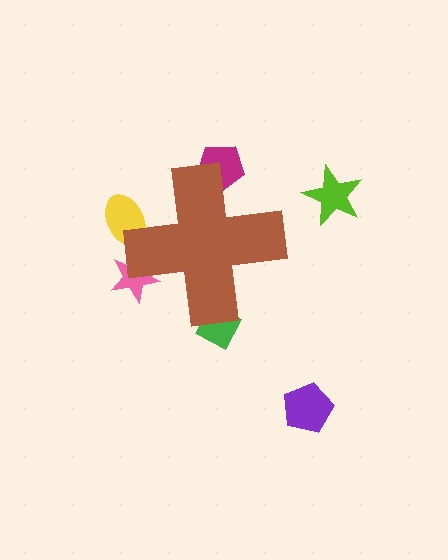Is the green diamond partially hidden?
Yes, the green diamond is partially hidden behind the brown cross.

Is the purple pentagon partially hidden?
No, the purple pentagon is fully visible.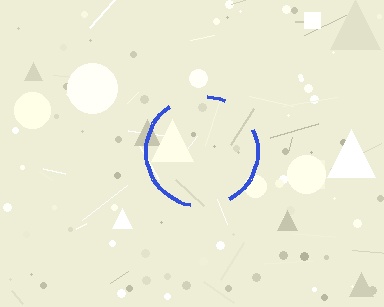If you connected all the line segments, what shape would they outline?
They would outline a circle.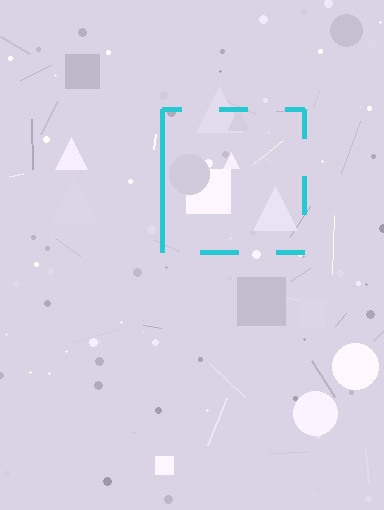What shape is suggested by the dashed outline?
The dashed outline suggests a square.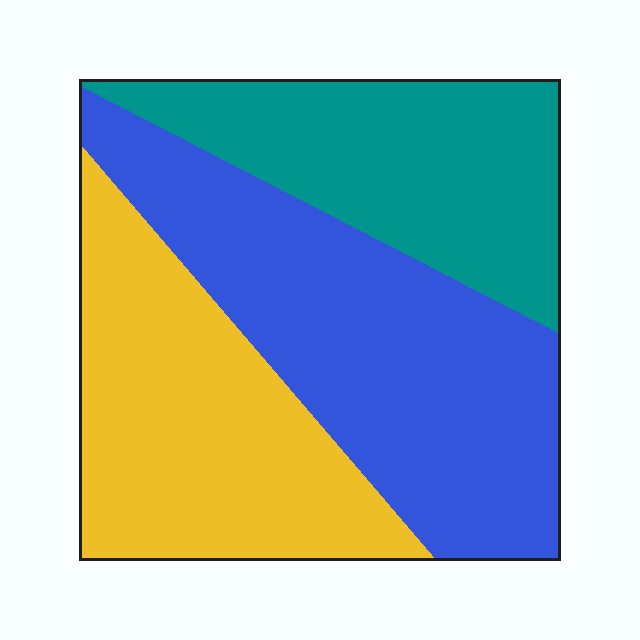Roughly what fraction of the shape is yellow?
Yellow covers about 30% of the shape.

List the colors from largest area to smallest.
From largest to smallest: blue, yellow, teal.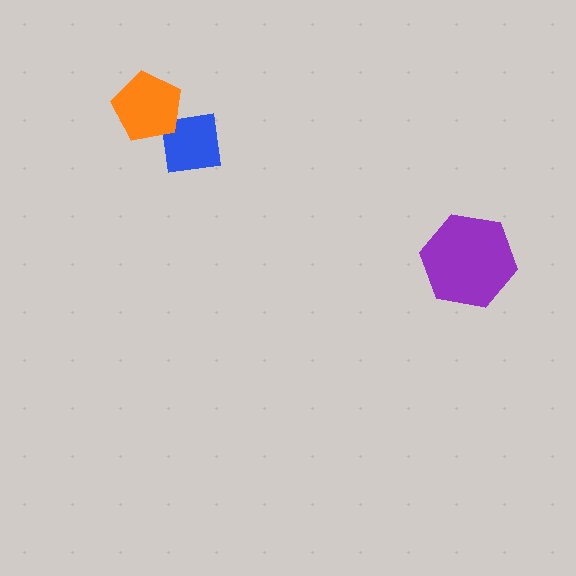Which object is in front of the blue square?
The orange pentagon is in front of the blue square.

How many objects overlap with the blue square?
1 object overlaps with the blue square.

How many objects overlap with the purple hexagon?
0 objects overlap with the purple hexagon.